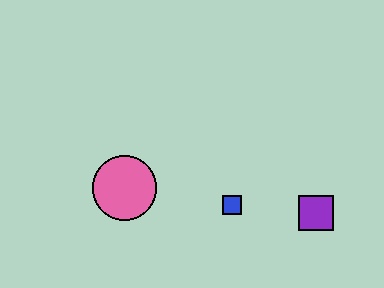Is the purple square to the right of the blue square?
Yes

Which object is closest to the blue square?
The purple square is closest to the blue square.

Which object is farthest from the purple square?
The pink circle is farthest from the purple square.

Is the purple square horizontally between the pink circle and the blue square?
No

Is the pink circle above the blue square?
Yes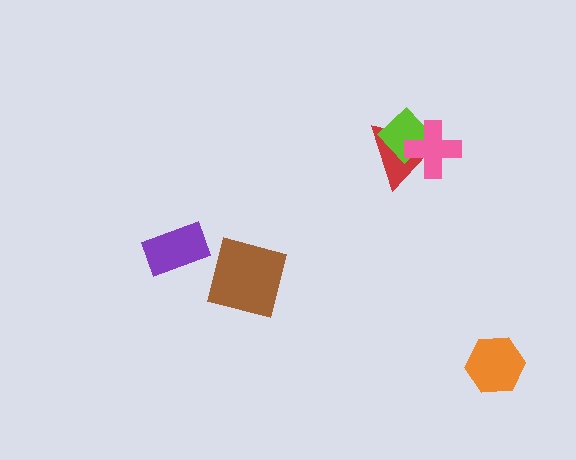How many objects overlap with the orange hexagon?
0 objects overlap with the orange hexagon.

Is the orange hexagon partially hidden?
No, no other shape covers it.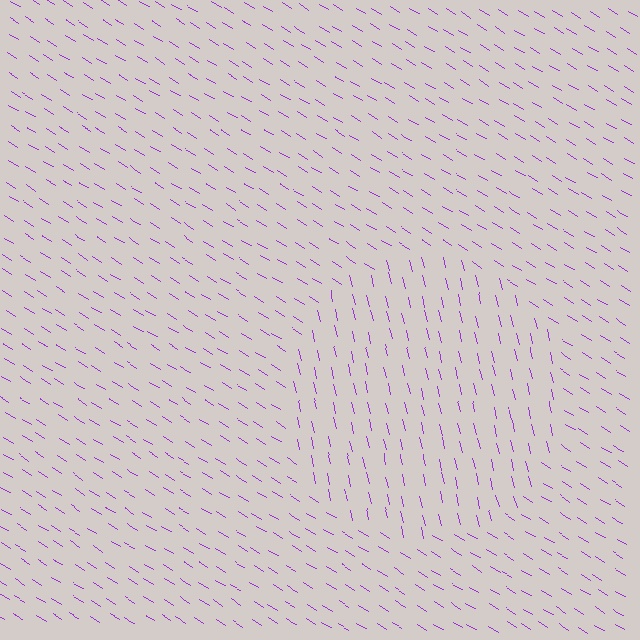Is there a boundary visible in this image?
Yes, there is a texture boundary formed by a change in line orientation.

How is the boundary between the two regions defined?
The boundary is defined purely by a change in line orientation (approximately 45 degrees difference). All lines are the same color and thickness.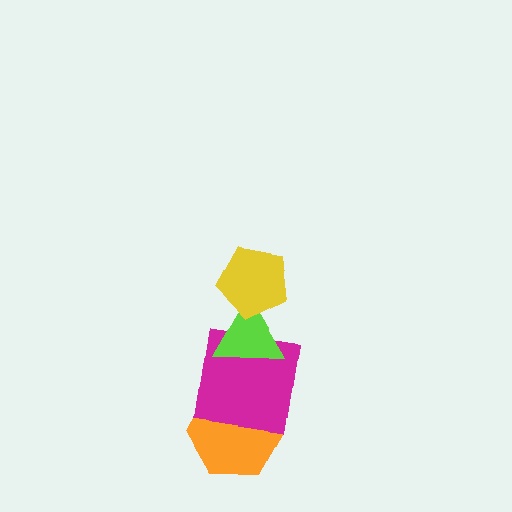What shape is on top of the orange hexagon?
The magenta square is on top of the orange hexagon.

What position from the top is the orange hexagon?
The orange hexagon is 4th from the top.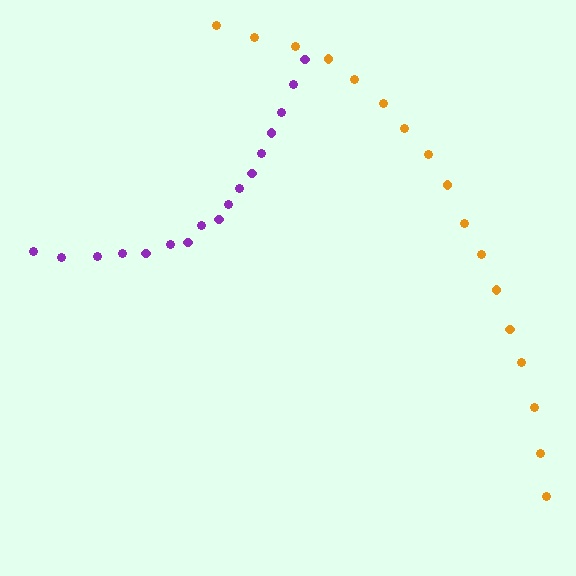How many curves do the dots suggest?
There are 2 distinct paths.